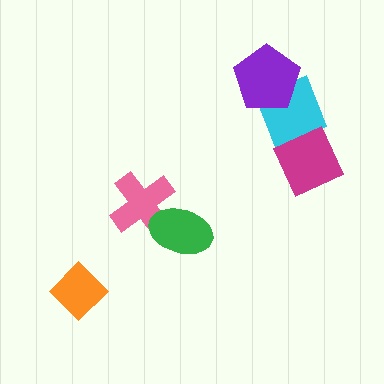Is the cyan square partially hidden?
Yes, it is partially covered by another shape.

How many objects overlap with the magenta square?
0 objects overlap with the magenta square.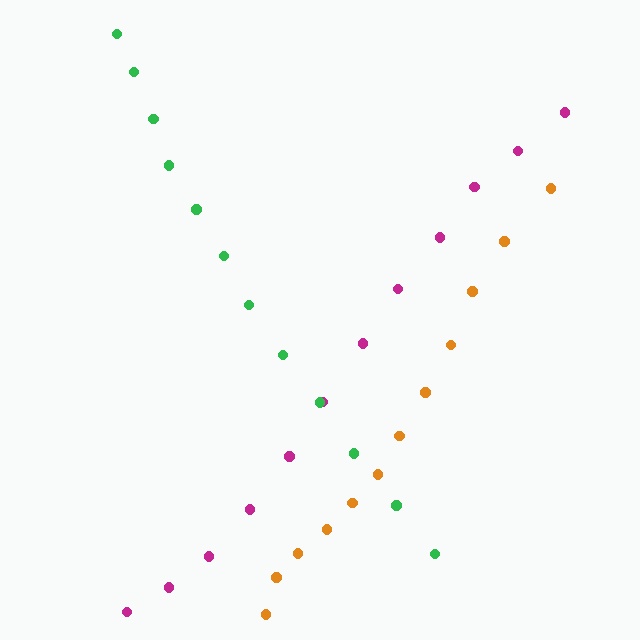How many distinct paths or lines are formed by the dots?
There are 3 distinct paths.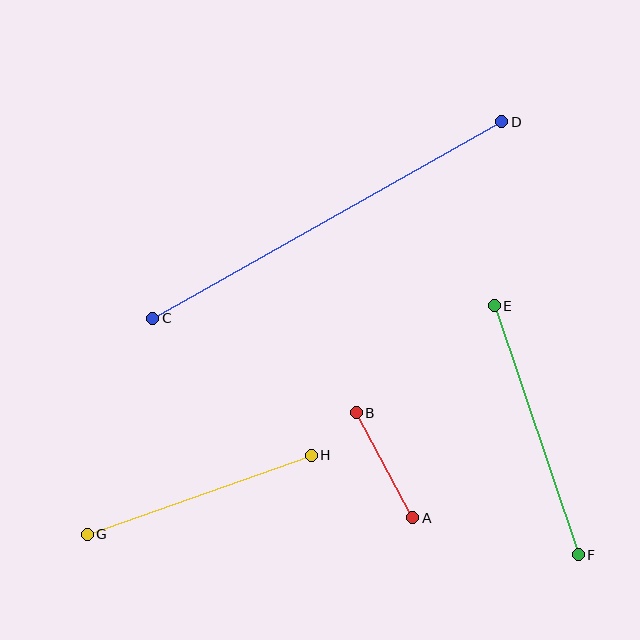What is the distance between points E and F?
The distance is approximately 263 pixels.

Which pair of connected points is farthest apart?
Points C and D are farthest apart.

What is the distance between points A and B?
The distance is approximately 119 pixels.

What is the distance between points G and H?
The distance is approximately 238 pixels.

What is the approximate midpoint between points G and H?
The midpoint is at approximately (199, 495) pixels.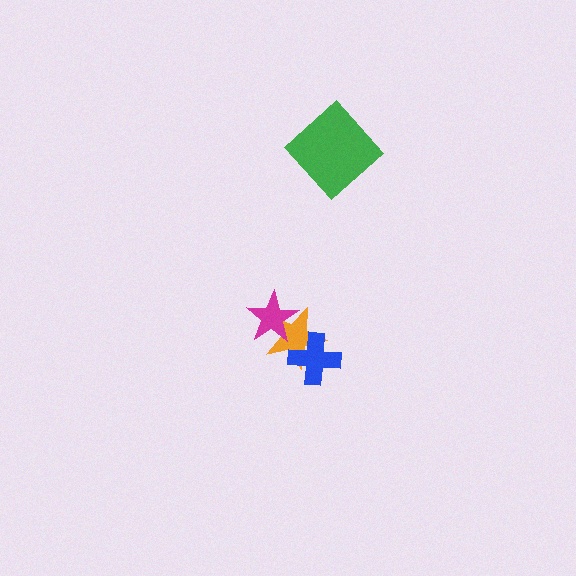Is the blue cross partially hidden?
No, no other shape covers it.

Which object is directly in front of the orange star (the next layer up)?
The blue cross is directly in front of the orange star.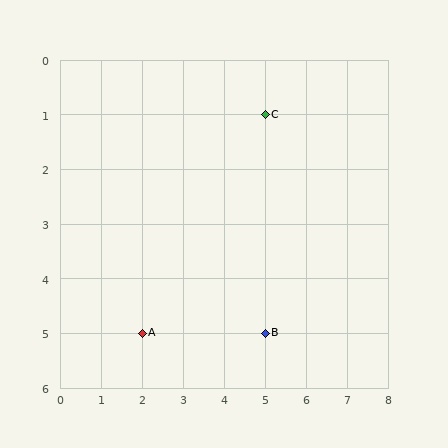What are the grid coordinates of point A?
Point A is at grid coordinates (2, 5).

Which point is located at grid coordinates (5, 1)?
Point C is at (5, 1).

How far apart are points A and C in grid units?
Points A and C are 3 columns and 4 rows apart (about 5.0 grid units diagonally).